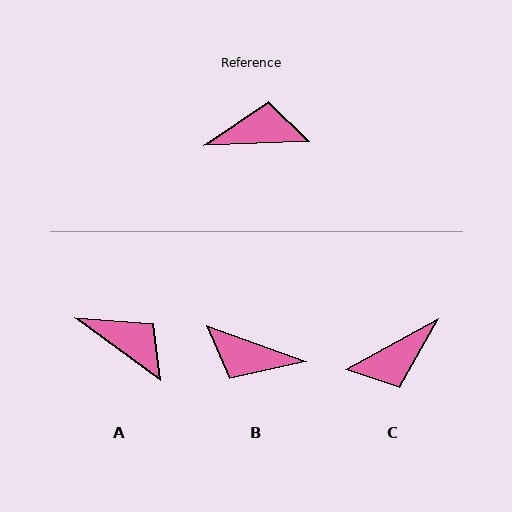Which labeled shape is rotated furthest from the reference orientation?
B, about 159 degrees away.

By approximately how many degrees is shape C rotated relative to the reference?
Approximately 153 degrees clockwise.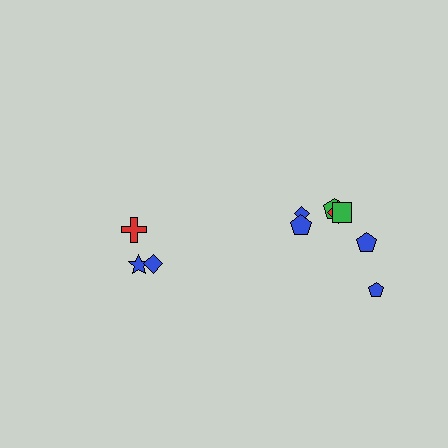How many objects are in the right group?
There are 7 objects.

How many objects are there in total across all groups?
There are 10 objects.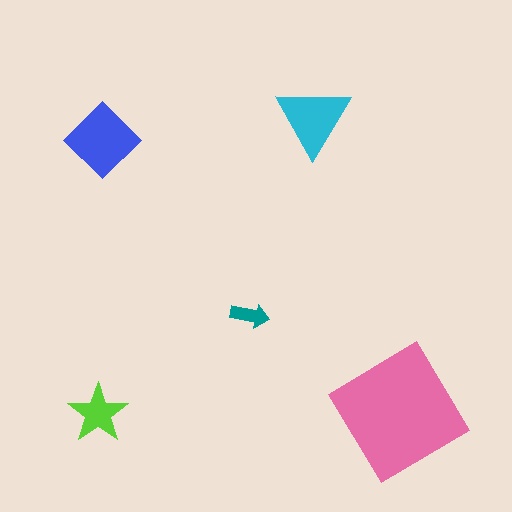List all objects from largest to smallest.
The pink diamond, the blue diamond, the cyan triangle, the lime star, the teal arrow.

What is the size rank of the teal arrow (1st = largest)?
5th.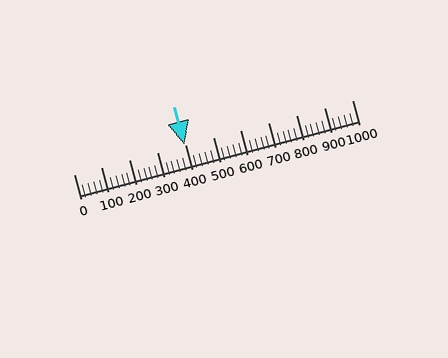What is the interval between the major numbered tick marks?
The major tick marks are spaced 100 units apart.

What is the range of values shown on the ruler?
The ruler shows values from 0 to 1000.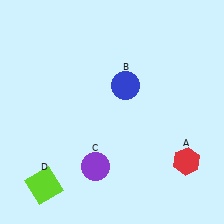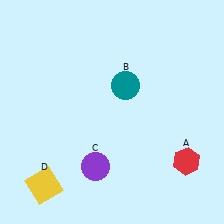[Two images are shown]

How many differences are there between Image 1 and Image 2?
There are 2 differences between the two images.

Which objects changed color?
B changed from blue to teal. D changed from lime to yellow.